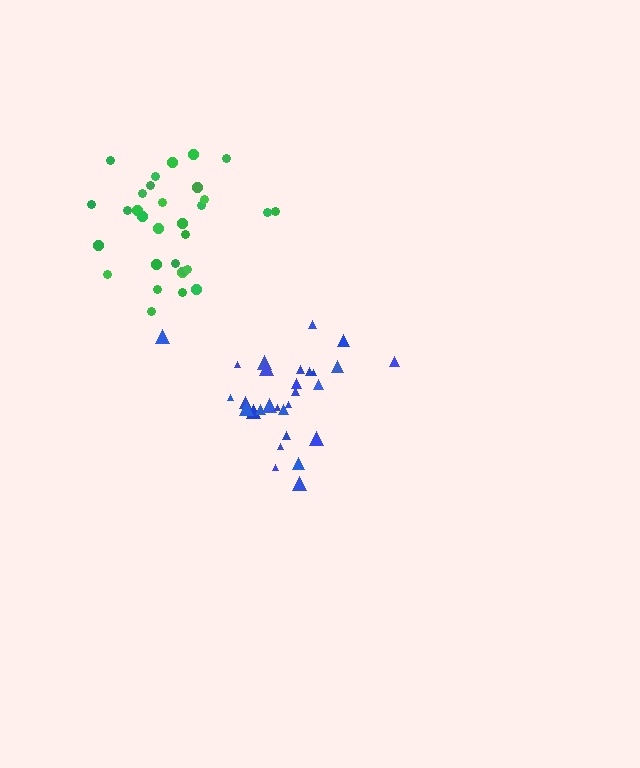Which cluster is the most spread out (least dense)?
Green.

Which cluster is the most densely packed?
Blue.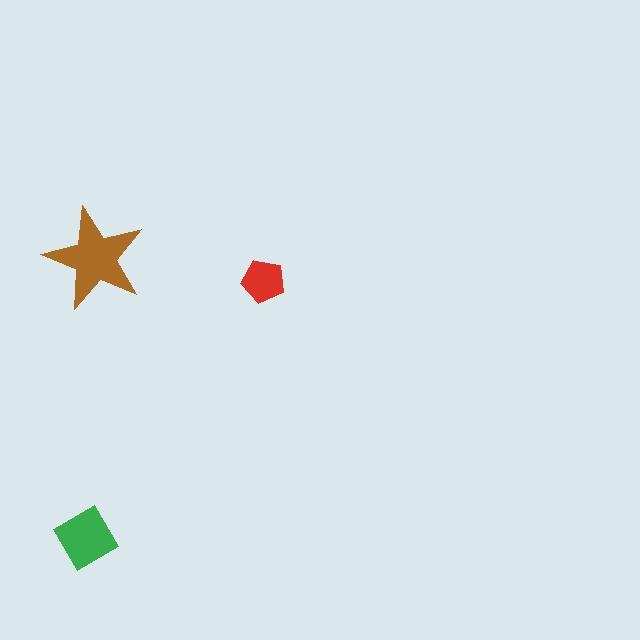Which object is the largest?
The brown star.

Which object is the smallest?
The red pentagon.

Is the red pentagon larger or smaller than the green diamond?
Smaller.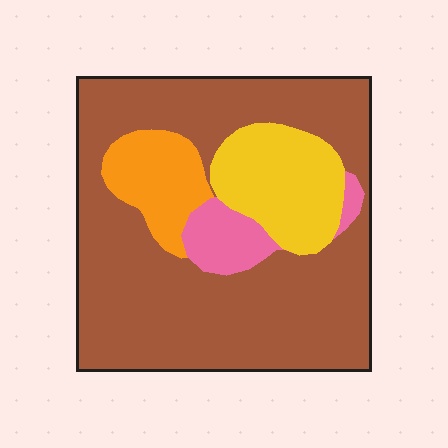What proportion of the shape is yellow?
Yellow takes up about one sixth (1/6) of the shape.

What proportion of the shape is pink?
Pink covers about 5% of the shape.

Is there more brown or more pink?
Brown.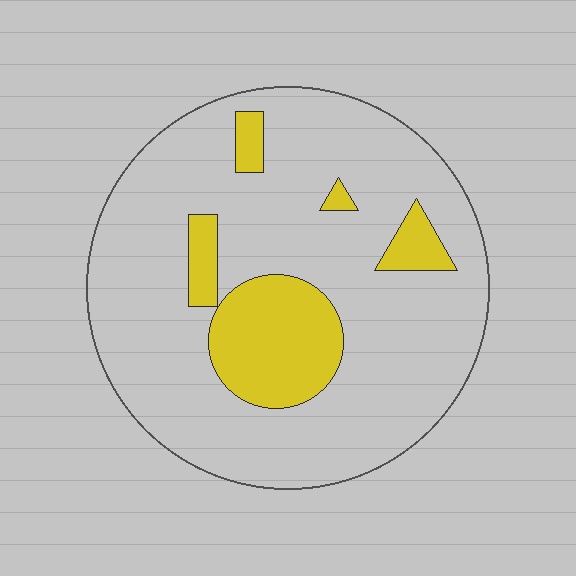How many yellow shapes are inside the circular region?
5.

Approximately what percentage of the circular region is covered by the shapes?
Approximately 20%.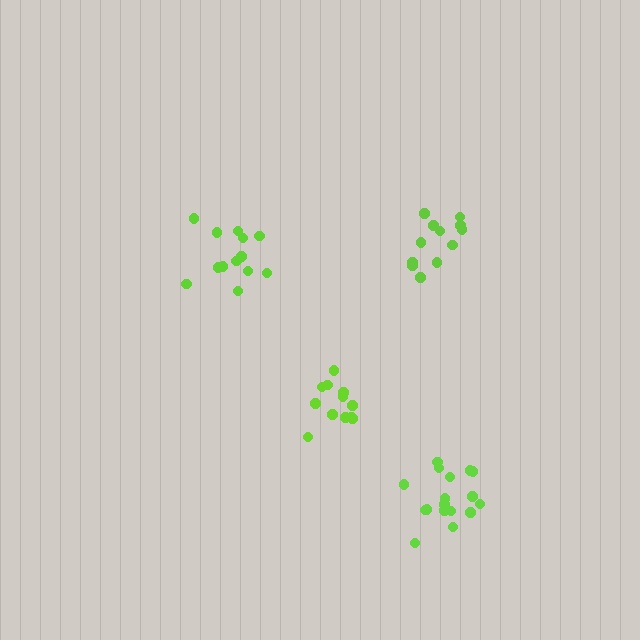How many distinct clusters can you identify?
There are 4 distinct clusters.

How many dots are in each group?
Group 1: 12 dots, Group 2: 13 dots, Group 3: 12 dots, Group 4: 17 dots (54 total).